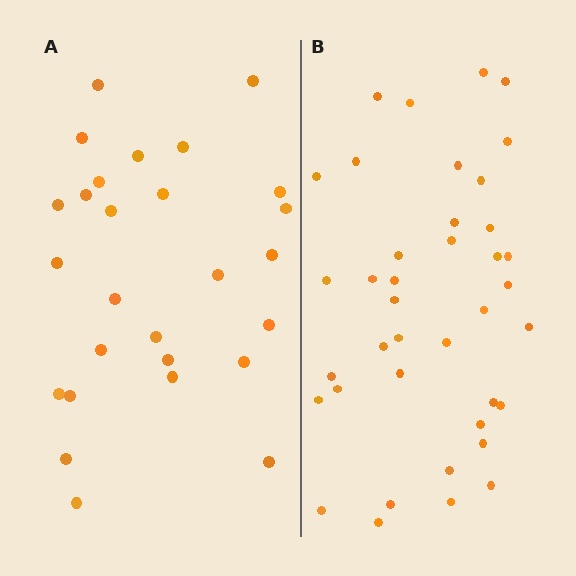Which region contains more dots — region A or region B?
Region B (the right region) has more dots.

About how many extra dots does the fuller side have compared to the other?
Region B has roughly 12 or so more dots than region A.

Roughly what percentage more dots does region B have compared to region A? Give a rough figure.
About 45% more.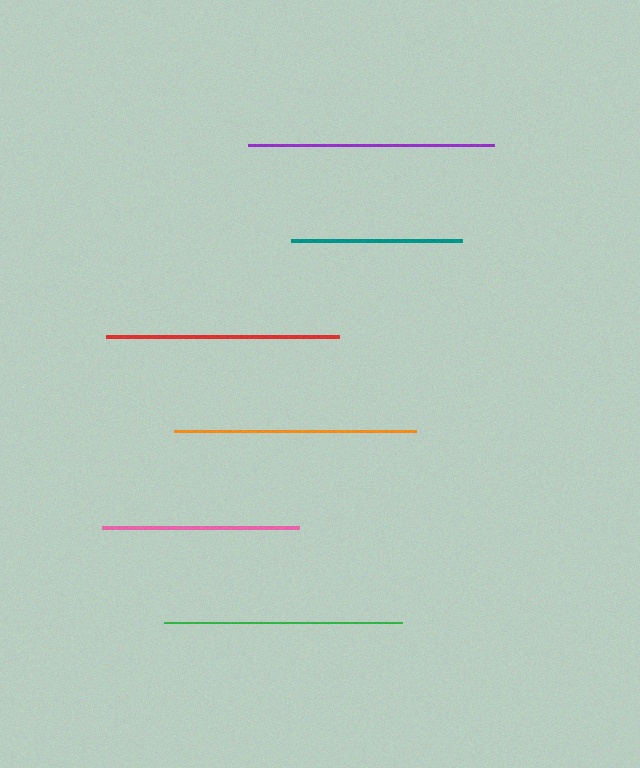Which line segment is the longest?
The purple line is the longest at approximately 246 pixels.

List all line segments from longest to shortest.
From longest to shortest: purple, orange, green, red, pink, teal.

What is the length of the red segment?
The red segment is approximately 233 pixels long.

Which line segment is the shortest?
The teal line is the shortest at approximately 172 pixels.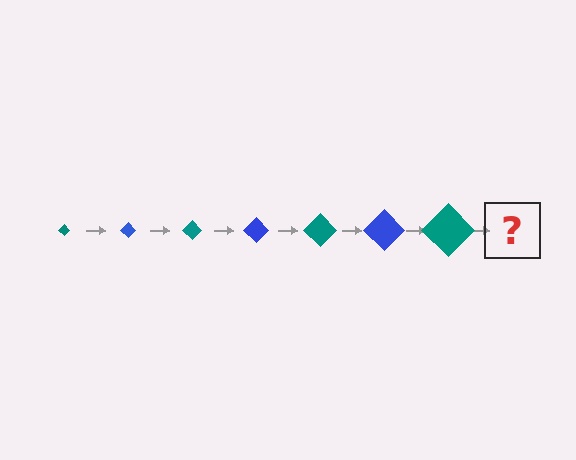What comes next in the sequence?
The next element should be a blue diamond, larger than the previous one.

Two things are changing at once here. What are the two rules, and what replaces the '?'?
The two rules are that the diamond grows larger each step and the color cycles through teal and blue. The '?' should be a blue diamond, larger than the previous one.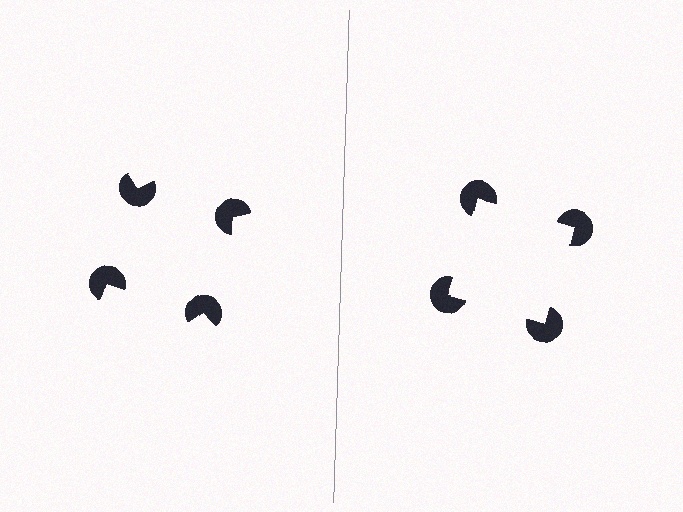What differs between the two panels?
The pac-man discs are positioned identically on both sides; only the wedge orientations differ. On the right they align to a square; on the left they are misaligned.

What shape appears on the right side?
An illusory square.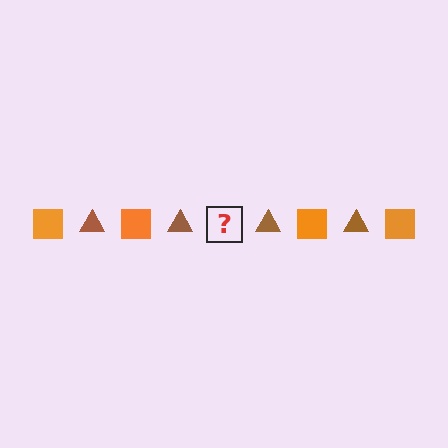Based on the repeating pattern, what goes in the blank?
The blank should be an orange square.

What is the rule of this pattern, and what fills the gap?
The rule is that the pattern alternates between orange square and brown triangle. The gap should be filled with an orange square.